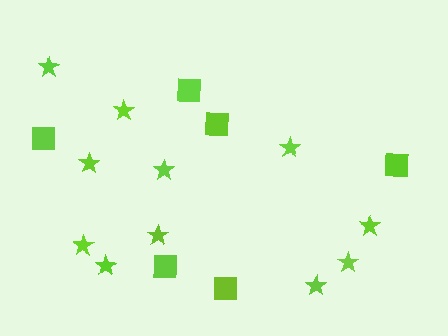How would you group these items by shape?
There are 2 groups: one group of stars (11) and one group of squares (6).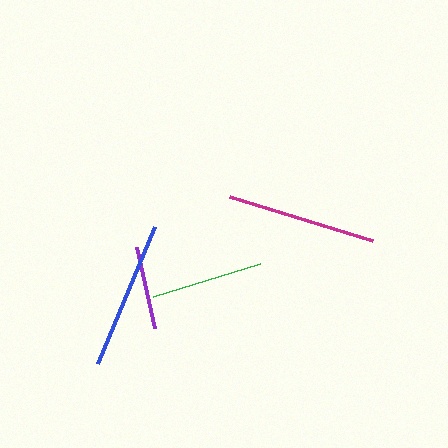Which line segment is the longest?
The magenta line is the longest at approximately 150 pixels.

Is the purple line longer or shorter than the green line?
The green line is longer than the purple line.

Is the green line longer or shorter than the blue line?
The blue line is longer than the green line.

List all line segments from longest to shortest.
From longest to shortest: magenta, blue, green, purple.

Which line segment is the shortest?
The purple line is the shortest at approximately 83 pixels.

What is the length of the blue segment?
The blue segment is approximately 149 pixels long.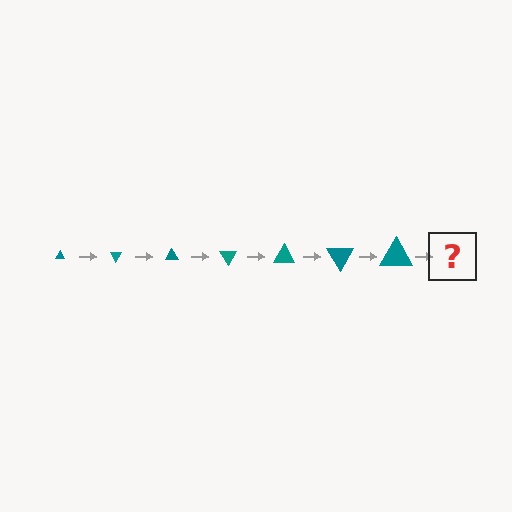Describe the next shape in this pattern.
It should be a triangle, larger than the previous one and rotated 420 degrees from the start.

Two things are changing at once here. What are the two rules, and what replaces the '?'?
The two rules are that the triangle grows larger each step and it rotates 60 degrees each step. The '?' should be a triangle, larger than the previous one and rotated 420 degrees from the start.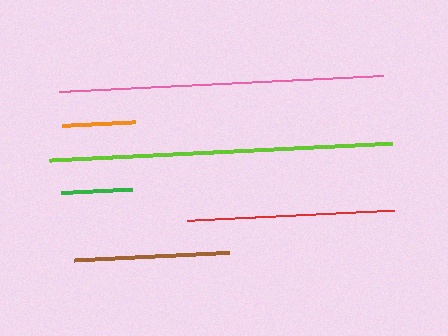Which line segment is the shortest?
The green line is the shortest at approximately 70 pixels.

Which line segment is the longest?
The lime line is the longest at approximately 344 pixels.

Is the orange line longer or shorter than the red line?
The red line is longer than the orange line.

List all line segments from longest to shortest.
From longest to shortest: lime, pink, red, brown, orange, green.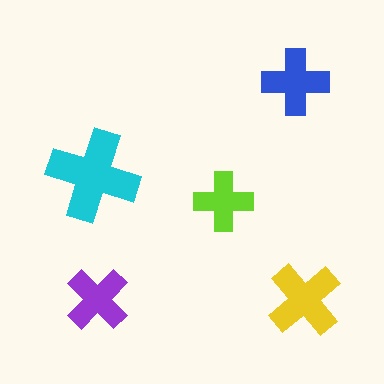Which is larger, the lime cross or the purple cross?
The purple one.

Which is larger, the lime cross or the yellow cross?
The yellow one.